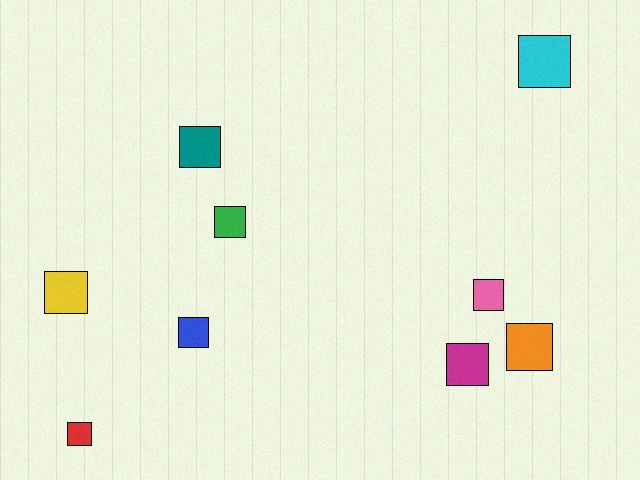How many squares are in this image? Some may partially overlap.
There are 9 squares.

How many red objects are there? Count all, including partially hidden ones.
There is 1 red object.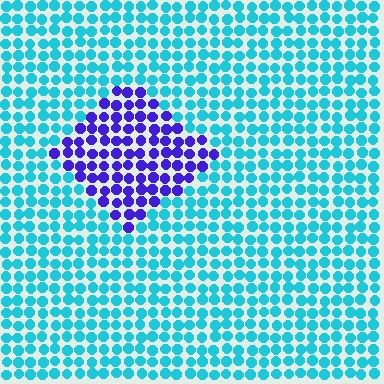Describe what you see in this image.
The image is filled with small cyan elements in a uniform arrangement. A diamond-shaped region is visible where the elements are tinted to a slightly different hue, forming a subtle color boundary.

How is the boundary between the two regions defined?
The boundary is defined purely by a slight shift in hue (about 67 degrees). Spacing, size, and orientation are identical on both sides.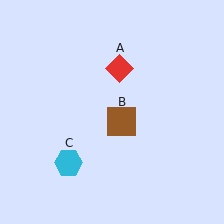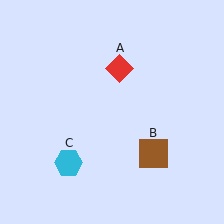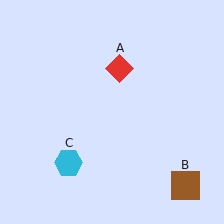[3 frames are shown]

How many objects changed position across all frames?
1 object changed position: brown square (object B).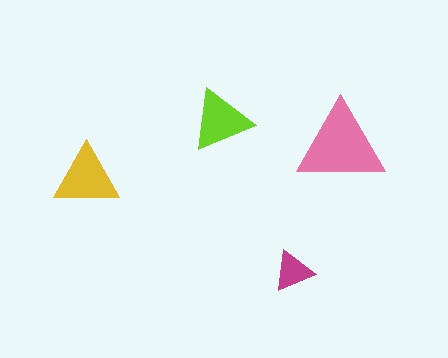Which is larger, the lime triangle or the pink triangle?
The pink one.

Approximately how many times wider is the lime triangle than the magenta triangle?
About 1.5 times wider.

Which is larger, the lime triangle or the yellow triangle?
The yellow one.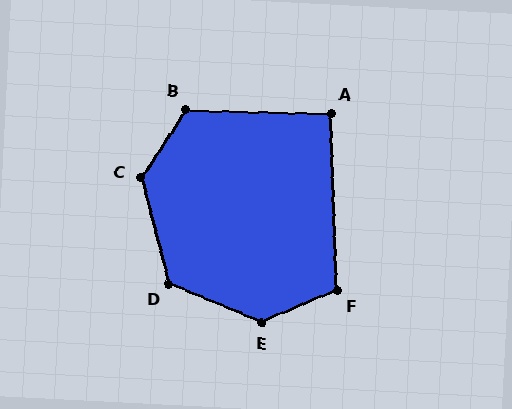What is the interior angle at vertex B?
Approximately 122 degrees (obtuse).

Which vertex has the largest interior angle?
E, at approximately 135 degrees.